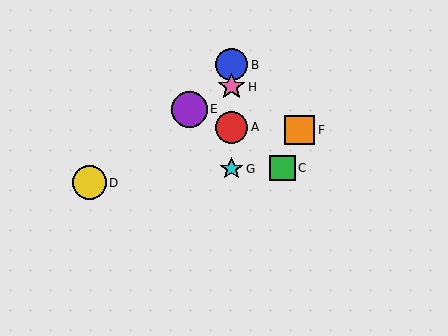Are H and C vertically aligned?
No, H is at x≈231 and C is at x≈283.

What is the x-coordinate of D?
Object D is at x≈89.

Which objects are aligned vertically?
Objects A, B, G, H are aligned vertically.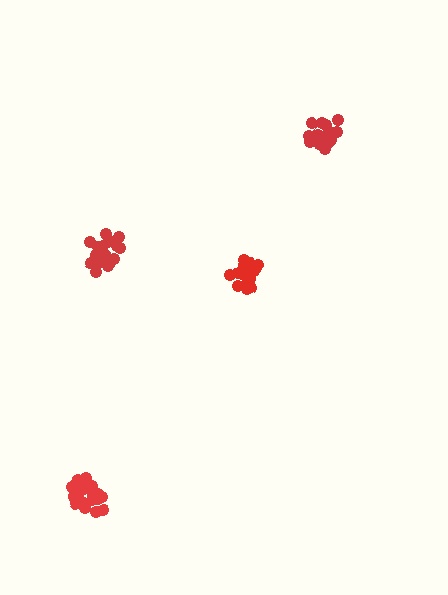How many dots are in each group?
Group 1: 17 dots, Group 2: 19 dots, Group 3: 21 dots, Group 4: 15 dots (72 total).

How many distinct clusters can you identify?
There are 4 distinct clusters.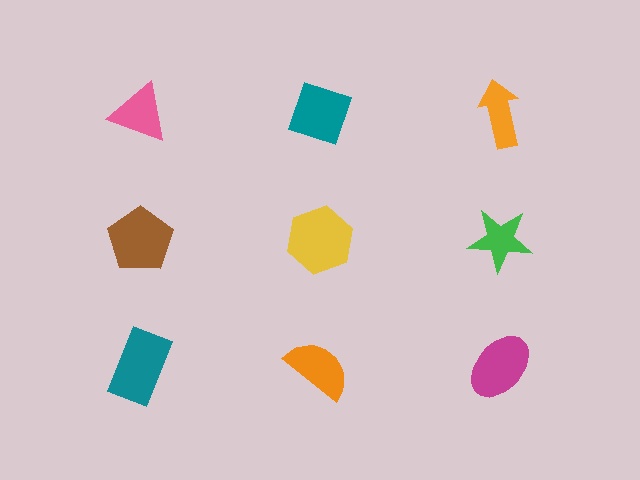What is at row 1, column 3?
An orange arrow.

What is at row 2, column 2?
A yellow hexagon.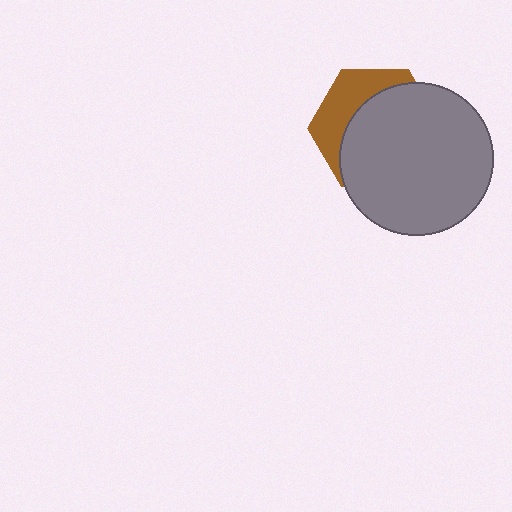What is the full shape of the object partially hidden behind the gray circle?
The partially hidden object is a brown hexagon.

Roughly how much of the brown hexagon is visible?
A small part of it is visible (roughly 33%).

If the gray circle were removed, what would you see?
You would see the complete brown hexagon.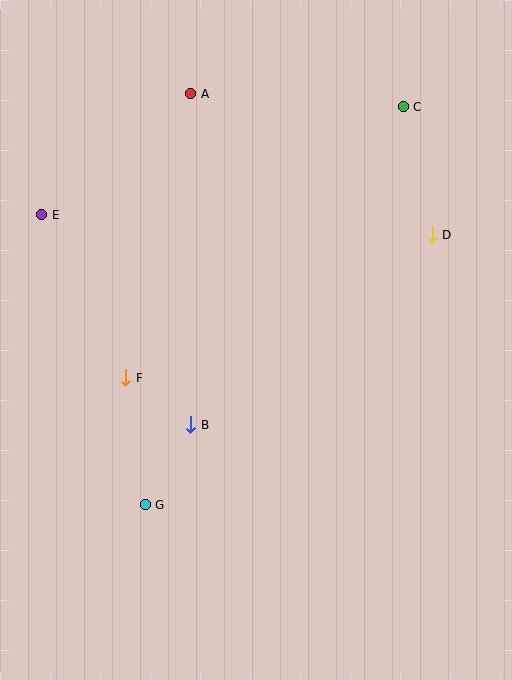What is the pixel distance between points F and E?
The distance between F and E is 183 pixels.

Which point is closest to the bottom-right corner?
Point G is closest to the bottom-right corner.